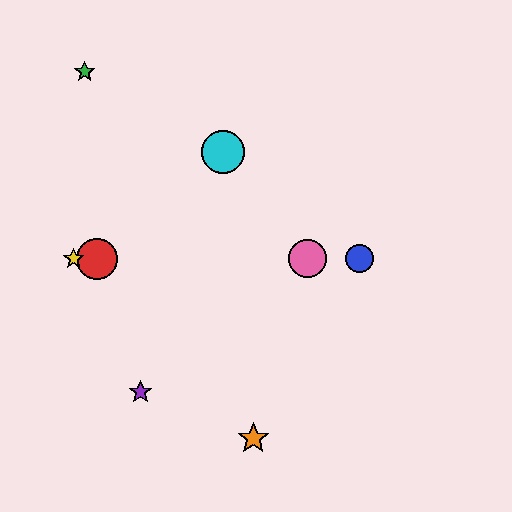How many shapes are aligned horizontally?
4 shapes (the red circle, the blue circle, the yellow star, the pink circle) are aligned horizontally.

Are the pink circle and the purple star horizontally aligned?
No, the pink circle is at y≈259 and the purple star is at y≈392.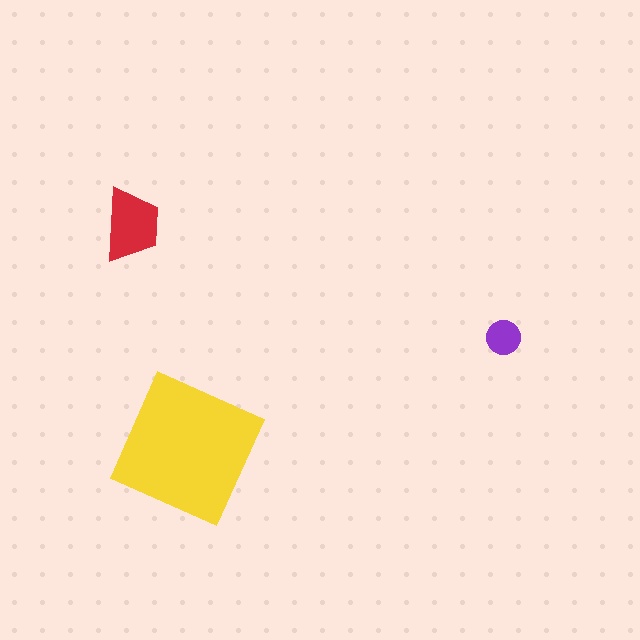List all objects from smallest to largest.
The purple circle, the red trapezoid, the yellow square.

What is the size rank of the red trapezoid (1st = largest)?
2nd.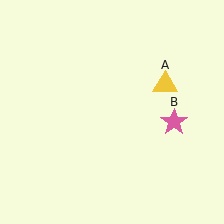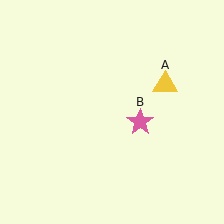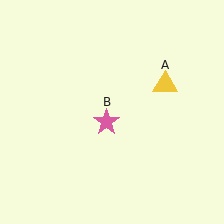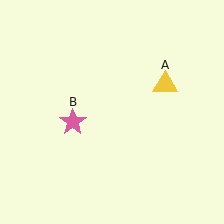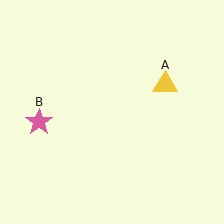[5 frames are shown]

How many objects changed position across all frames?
1 object changed position: pink star (object B).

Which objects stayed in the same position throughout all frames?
Yellow triangle (object A) remained stationary.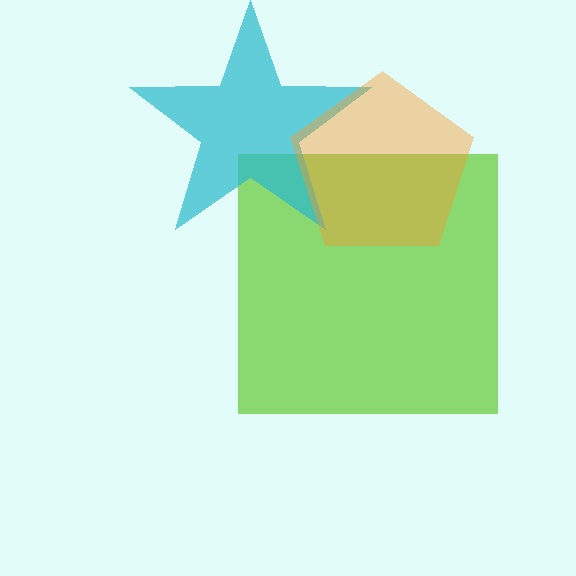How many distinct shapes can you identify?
There are 3 distinct shapes: a lime square, a cyan star, an orange pentagon.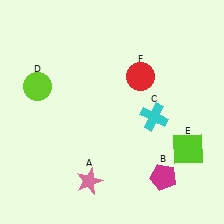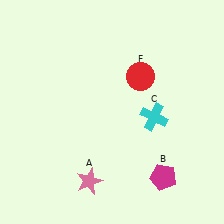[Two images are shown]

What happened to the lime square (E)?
The lime square (E) was removed in Image 2. It was in the bottom-right area of Image 1.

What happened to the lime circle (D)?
The lime circle (D) was removed in Image 2. It was in the top-left area of Image 1.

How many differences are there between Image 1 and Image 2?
There are 2 differences between the two images.